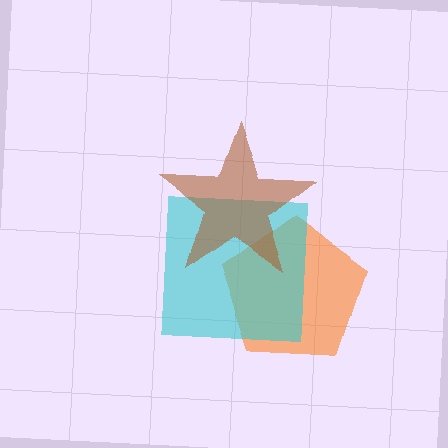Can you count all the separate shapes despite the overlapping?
Yes, there are 3 separate shapes.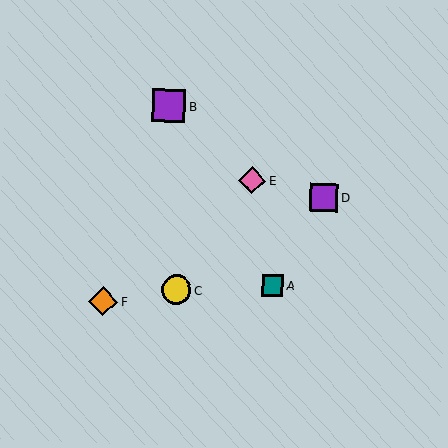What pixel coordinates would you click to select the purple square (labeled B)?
Click at (169, 106) to select the purple square B.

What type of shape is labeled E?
Shape E is a pink diamond.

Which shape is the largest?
The purple square (labeled B) is the largest.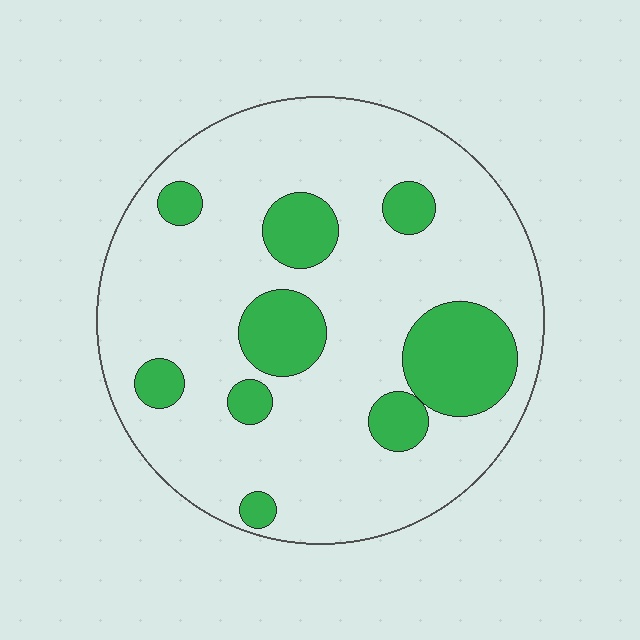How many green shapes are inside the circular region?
9.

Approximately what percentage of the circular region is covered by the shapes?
Approximately 20%.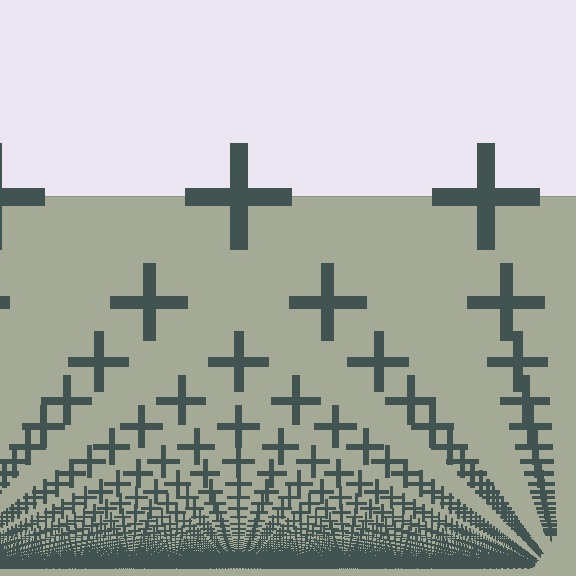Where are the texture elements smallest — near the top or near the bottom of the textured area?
Near the bottom.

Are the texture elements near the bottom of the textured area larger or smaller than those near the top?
Smaller. The gradient is inverted — elements near the bottom are smaller and denser.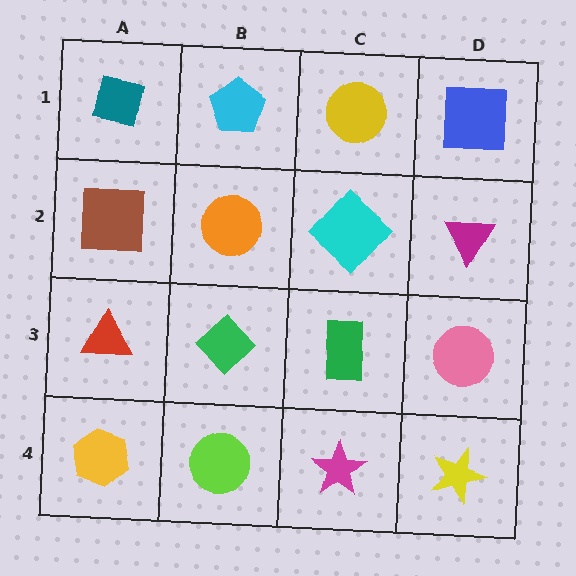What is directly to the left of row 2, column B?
A brown square.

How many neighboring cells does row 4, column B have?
3.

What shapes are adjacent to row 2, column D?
A blue square (row 1, column D), a pink circle (row 3, column D), a cyan diamond (row 2, column C).